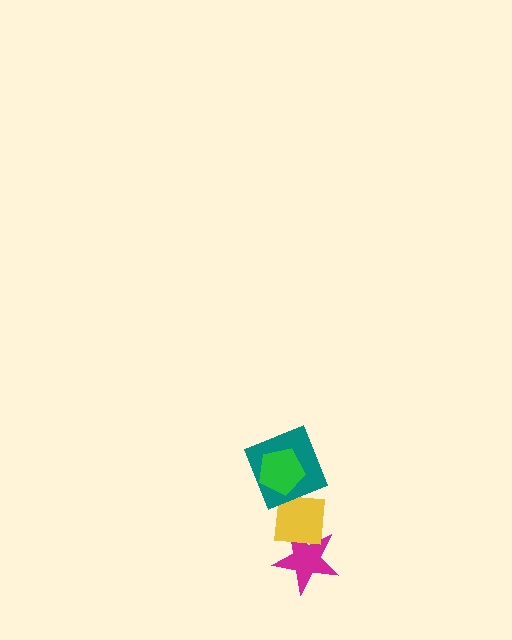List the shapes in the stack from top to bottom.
From top to bottom: the green pentagon, the teal square, the yellow square, the magenta star.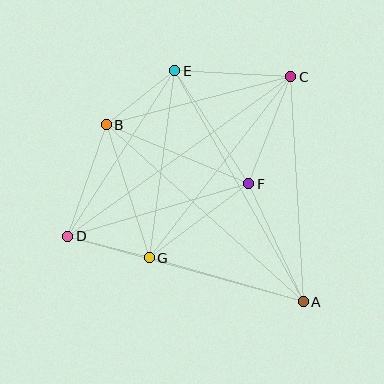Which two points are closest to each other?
Points D and G are closest to each other.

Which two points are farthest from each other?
Points C and D are farthest from each other.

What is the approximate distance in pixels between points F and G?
The distance between F and G is approximately 124 pixels.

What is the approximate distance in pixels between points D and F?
The distance between D and F is approximately 188 pixels.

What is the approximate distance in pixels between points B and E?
The distance between B and E is approximately 87 pixels.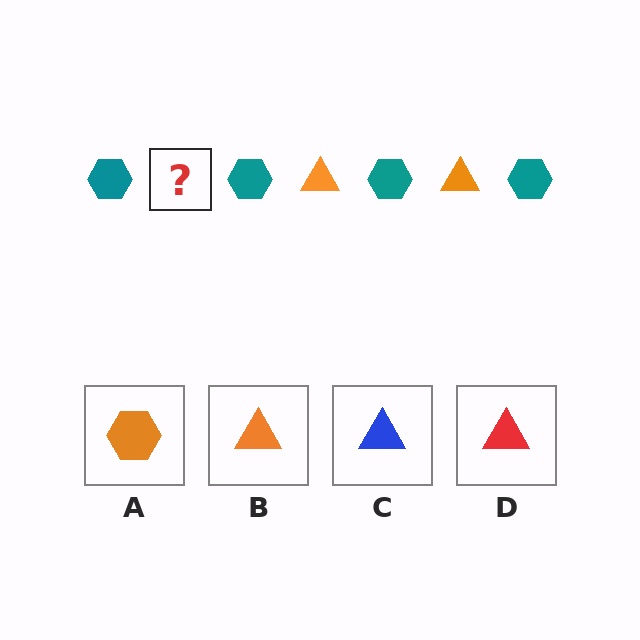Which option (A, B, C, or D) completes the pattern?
B.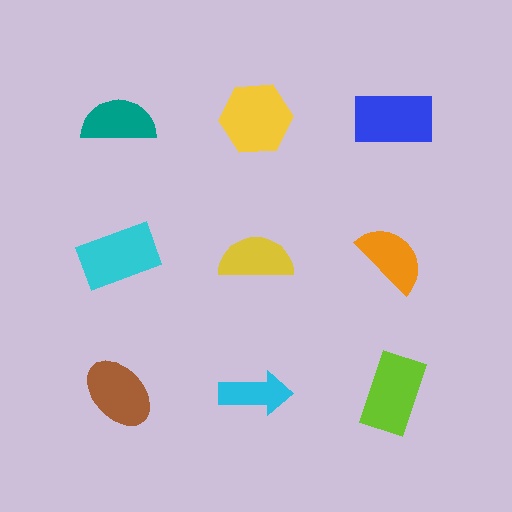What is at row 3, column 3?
A lime rectangle.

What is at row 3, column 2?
A cyan arrow.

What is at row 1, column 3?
A blue rectangle.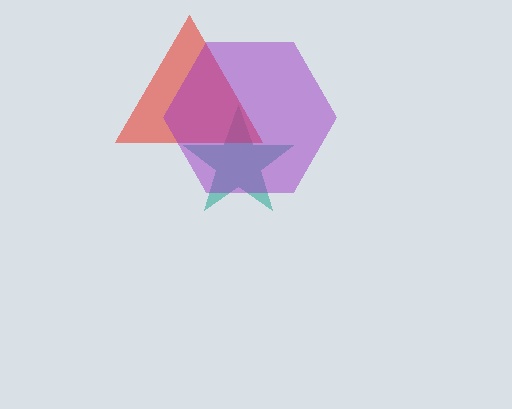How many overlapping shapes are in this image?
There are 3 overlapping shapes in the image.